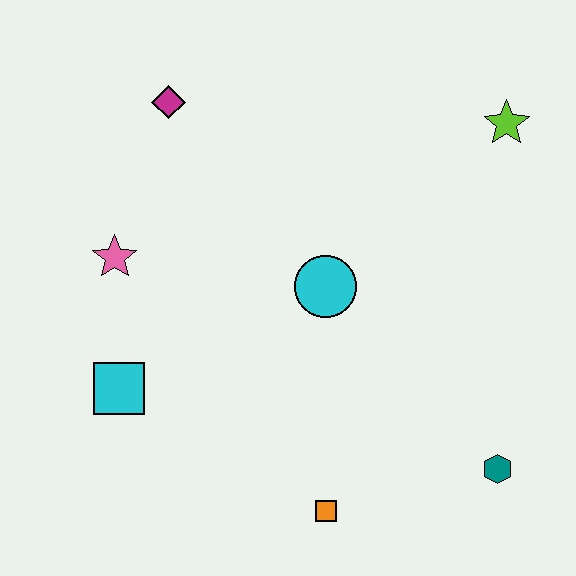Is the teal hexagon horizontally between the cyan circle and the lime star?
Yes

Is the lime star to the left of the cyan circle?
No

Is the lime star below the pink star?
No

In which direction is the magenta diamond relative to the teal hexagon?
The magenta diamond is above the teal hexagon.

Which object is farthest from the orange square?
The magenta diamond is farthest from the orange square.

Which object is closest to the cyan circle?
The pink star is closest to the cyan circle.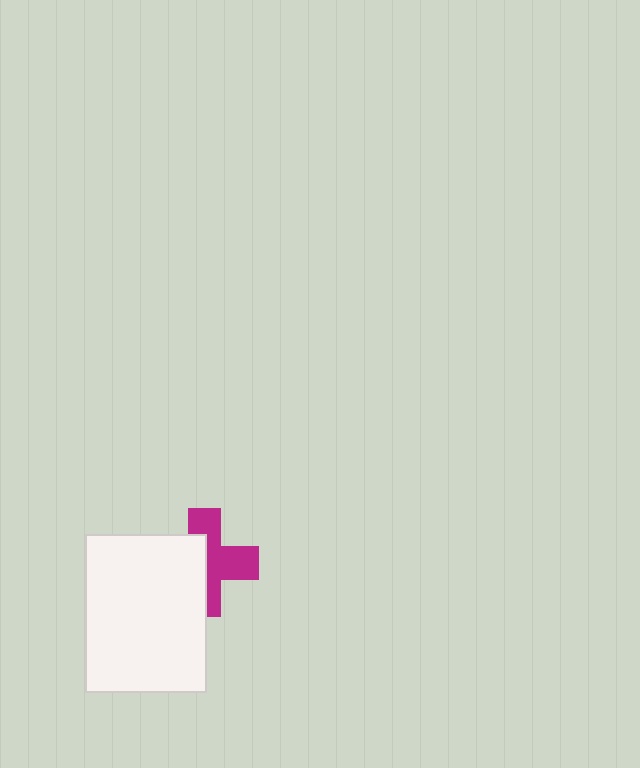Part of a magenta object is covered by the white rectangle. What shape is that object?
It is a cross.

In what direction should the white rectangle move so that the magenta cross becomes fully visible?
The white rectangle should move left. That is the shortest direction to clear the overlap and leave the magenta cross fully visible.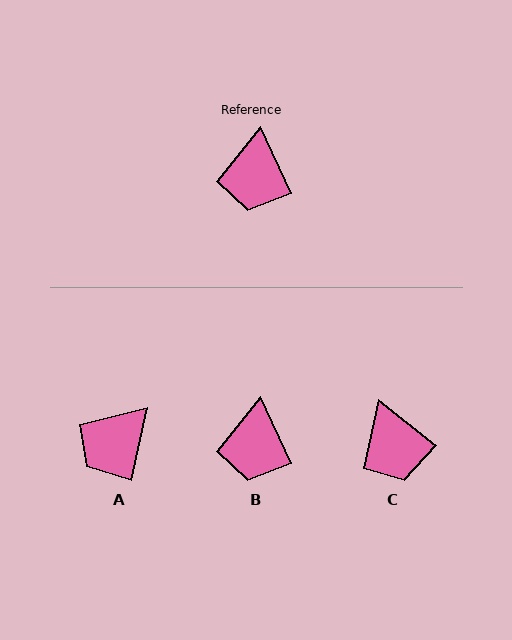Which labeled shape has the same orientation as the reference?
B.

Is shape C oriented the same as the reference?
No, it is off by about 26 degrees.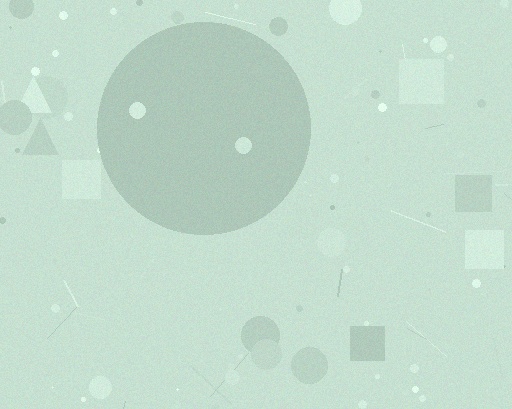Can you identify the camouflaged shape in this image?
The camouflaged shape is a circle.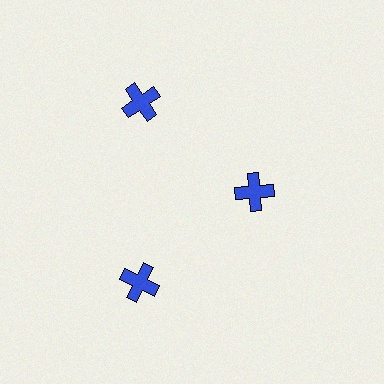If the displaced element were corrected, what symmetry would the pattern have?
It would have 3-fold rotational symmetry — the pattern would map onto itself every 120 degrees.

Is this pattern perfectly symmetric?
No. The 3 blue crosses are arranged in a ring, but one element near the 3 o'clock position is pulled inward toward the center, breaking the 3-fold rotational symmetry.